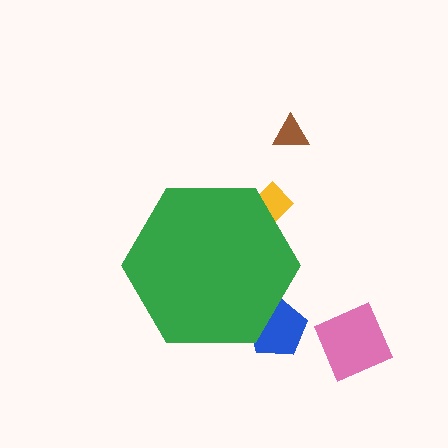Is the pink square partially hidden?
No, the pink square is fully visible.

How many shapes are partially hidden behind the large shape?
2 shapes are partially hidden.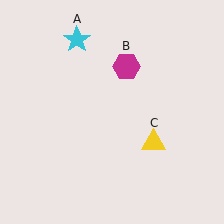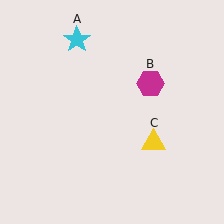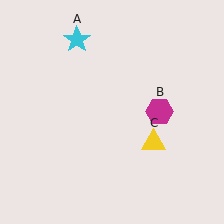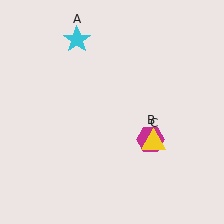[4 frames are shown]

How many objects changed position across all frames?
1 object changed position: magenta hexagon (object B).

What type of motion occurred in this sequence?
The magenta hexagon (object B) rotated clockwise around the center of the scene.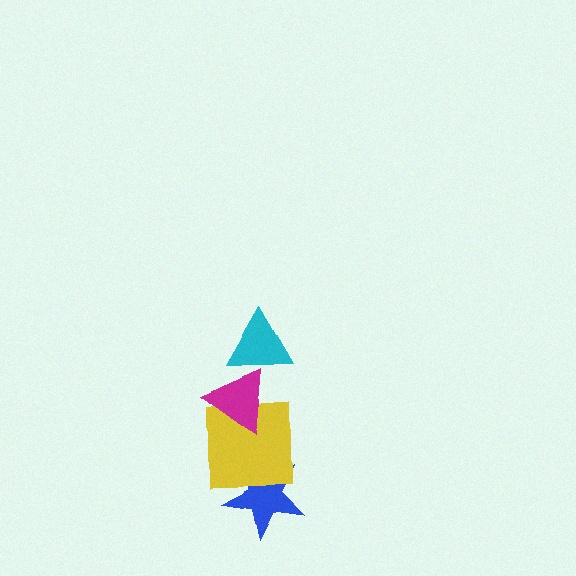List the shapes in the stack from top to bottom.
From top to bottom: the cyan triangle, the magenta triangle, the yellow square, the blue star.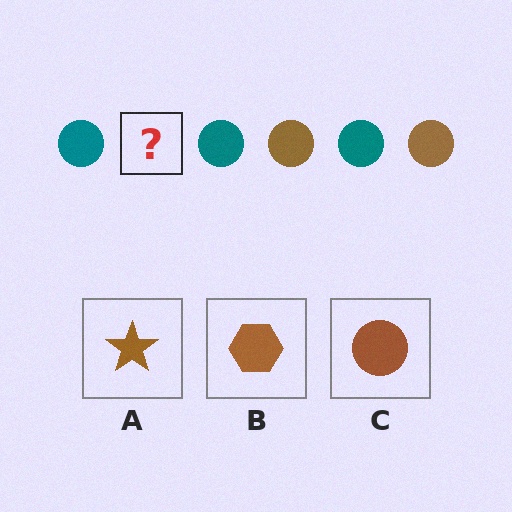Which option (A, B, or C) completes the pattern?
C.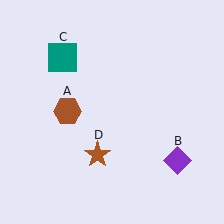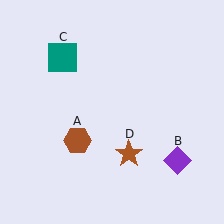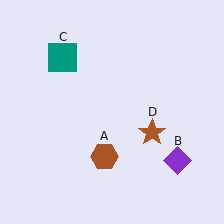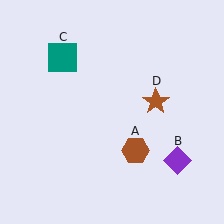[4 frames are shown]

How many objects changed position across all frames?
2 objects changed position: brown hexagon (object A), brown star (object D).